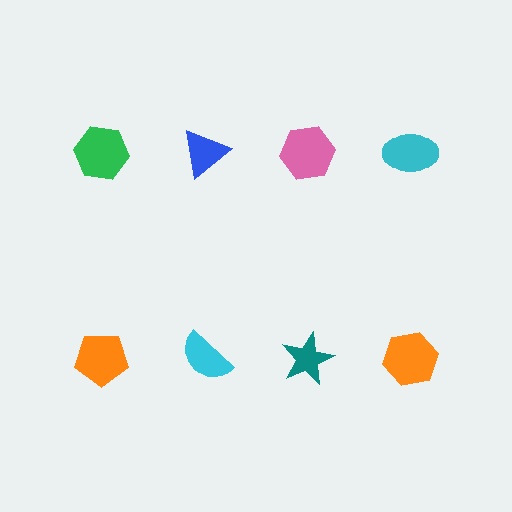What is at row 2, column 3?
A teal star.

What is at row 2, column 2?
A cyan semicircle.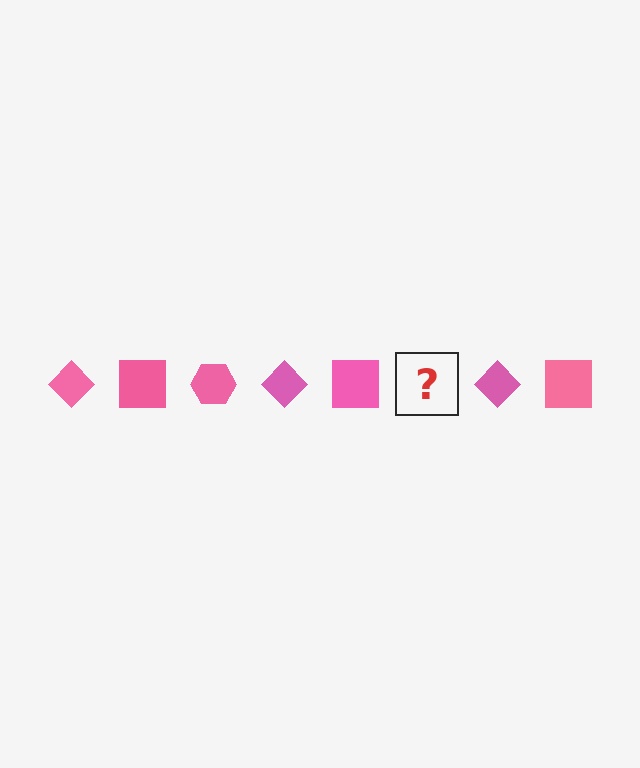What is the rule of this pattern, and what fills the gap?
The rule is that the pattern cycles through diamond, square, hexagon shapes in pink. The gap should be filled with a pink hexagon.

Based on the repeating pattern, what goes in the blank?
The blank should be a pink hexagon.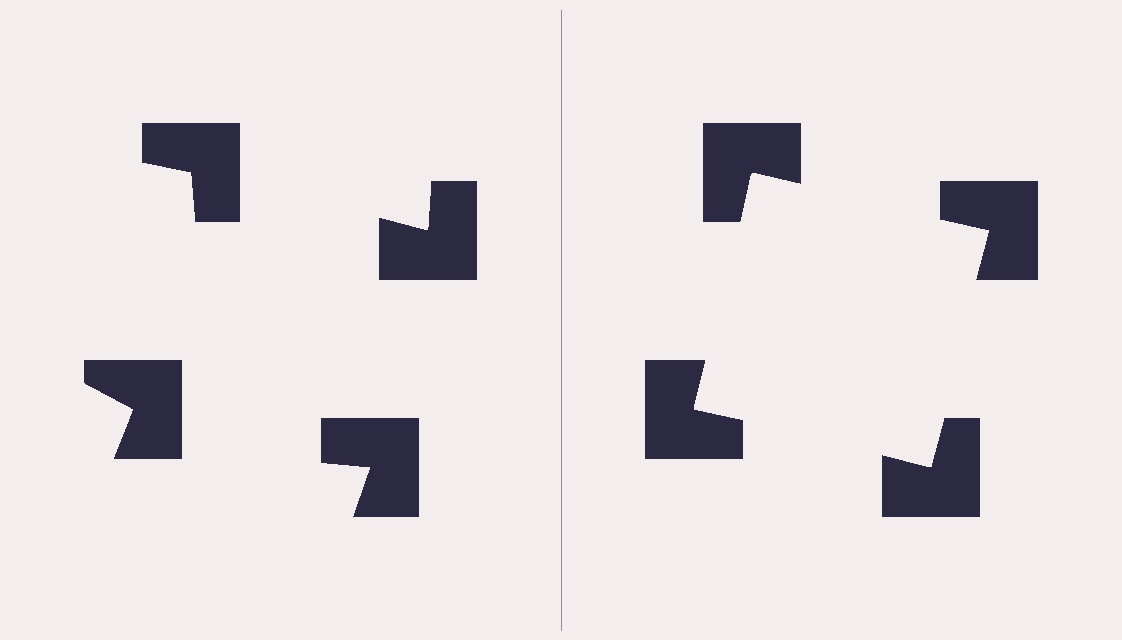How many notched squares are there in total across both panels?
8 — 4 on each side.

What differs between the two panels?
The notched squares are positioned identically on both sides; only the wedge orientations differ. On the right they align to a square; on the left they are misaligned.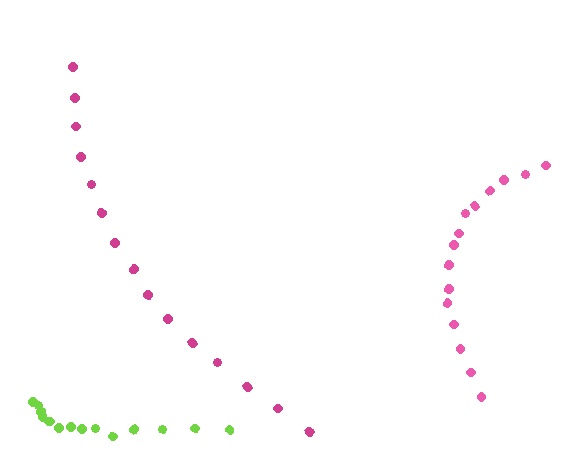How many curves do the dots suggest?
There are 3 distinct paths.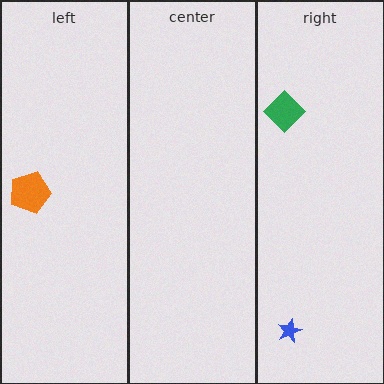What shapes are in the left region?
The orange pentagon.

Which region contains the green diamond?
The right region.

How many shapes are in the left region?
1.